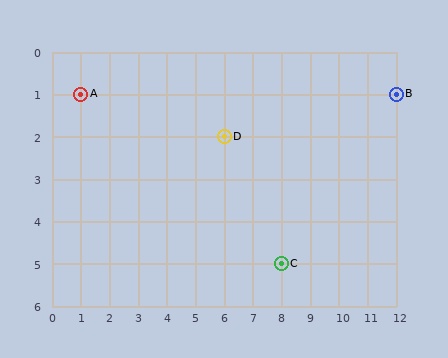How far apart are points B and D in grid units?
Points B and D are 6 columns and 1 row apart (about 6.1 grid units diagonally).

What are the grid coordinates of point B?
Point B is at grid coordinates (12, 1).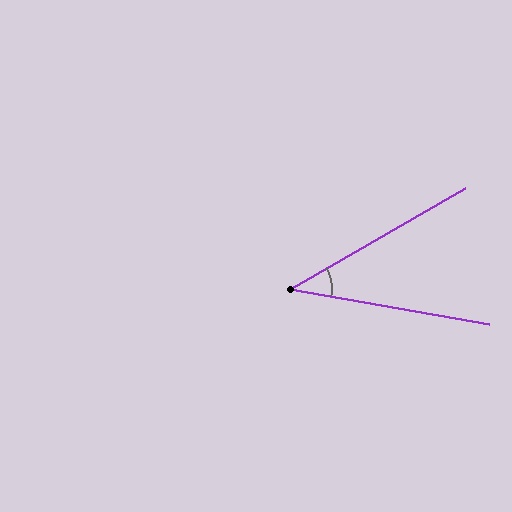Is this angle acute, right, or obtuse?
It is acute.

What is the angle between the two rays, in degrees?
Approximately 40 degrees.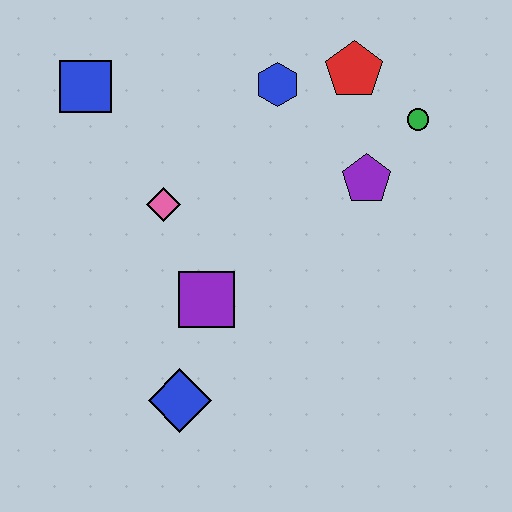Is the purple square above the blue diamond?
Yes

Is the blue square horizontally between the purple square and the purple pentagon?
No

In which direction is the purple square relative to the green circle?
The purple square is to the left of the green circle.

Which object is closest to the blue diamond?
The purple square is closest to the blue diamond.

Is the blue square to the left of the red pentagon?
Yes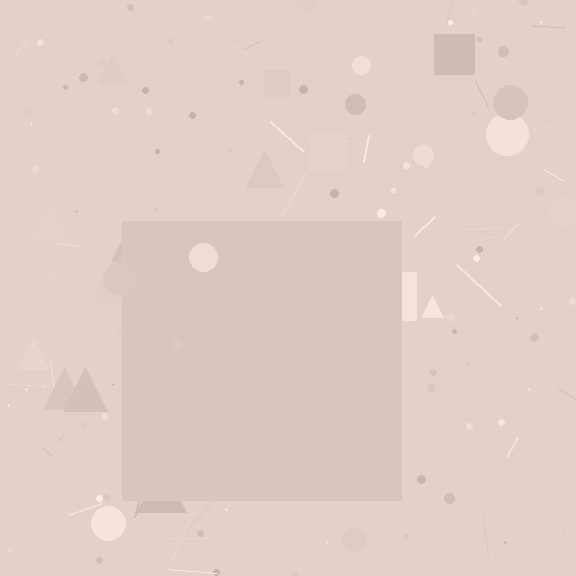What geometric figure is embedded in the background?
A square is embedded in the background.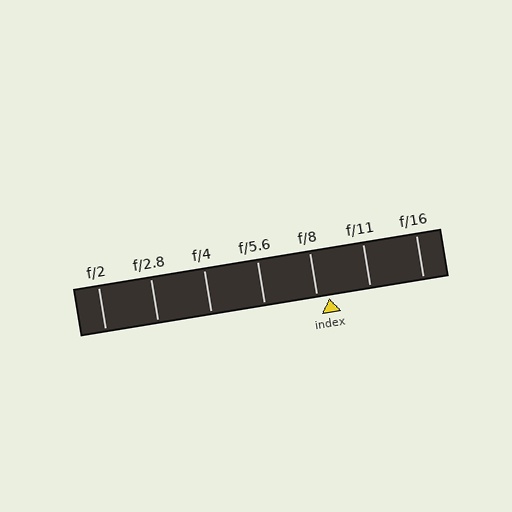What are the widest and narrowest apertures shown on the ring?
The widest aperture shown is f/2 and the narrowest is f/16.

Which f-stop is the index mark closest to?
The index mark is closest to f/8.